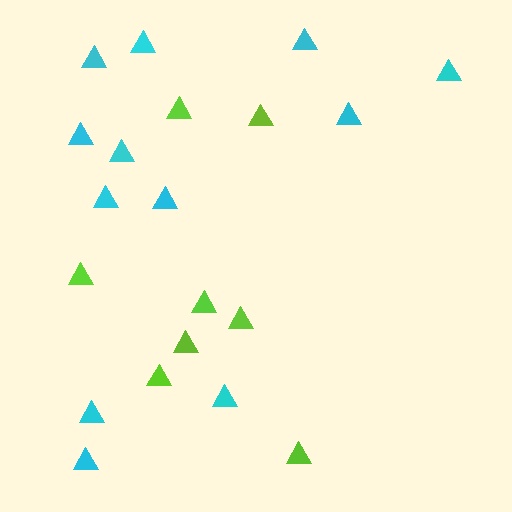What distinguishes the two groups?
There are 2 groups: one group of cyan triangles (12) and one group of lime triangles (8).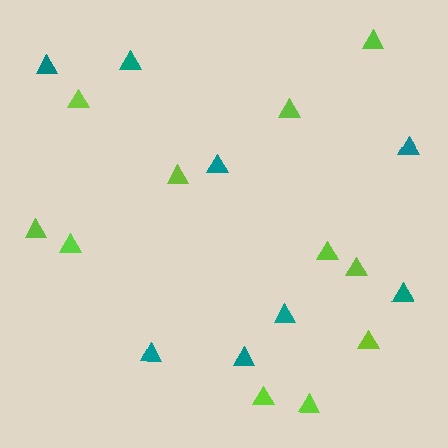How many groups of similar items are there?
There are 2 groups: one group of teal triangles (8) and one group of lime triangles (11).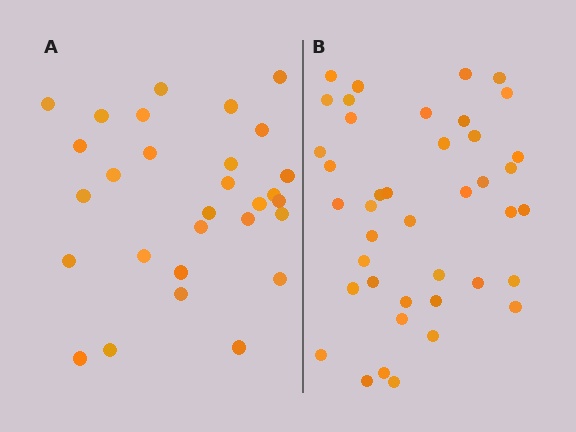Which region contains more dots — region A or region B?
Region B (the right region) has more dots.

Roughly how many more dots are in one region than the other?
Region B has roughly 12 or so more dots than region A.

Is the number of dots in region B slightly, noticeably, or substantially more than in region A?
Region B has noticeably more, but not dramatically so. The ratio is roughly 1.4 to 1.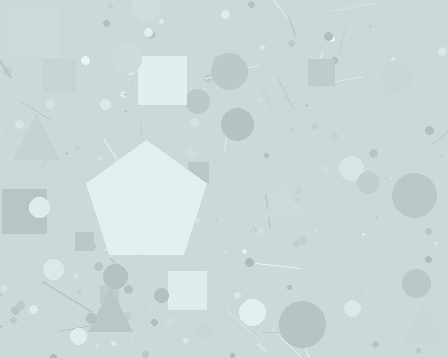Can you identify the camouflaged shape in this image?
The camouflaged shape is a pentagon.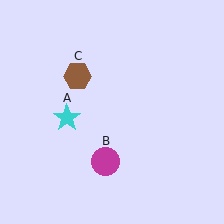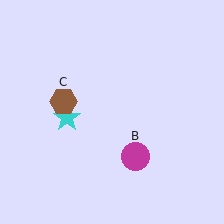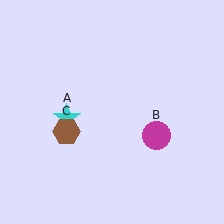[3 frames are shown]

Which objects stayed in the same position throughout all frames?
Cyan star (object A) remained stationary.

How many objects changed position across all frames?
2 objects changed position: magenta circle (object B), brown hexagon (object C).